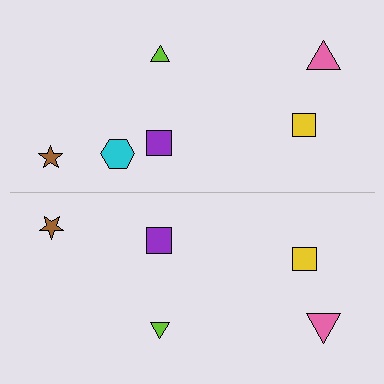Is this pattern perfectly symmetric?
No, the pattern is not perfectly symmetric. A cyan hexagon is missing from the bottom side.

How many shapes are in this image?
There are 11 shapes in this image.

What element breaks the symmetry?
A cyan hexagon is missing from the bottom side.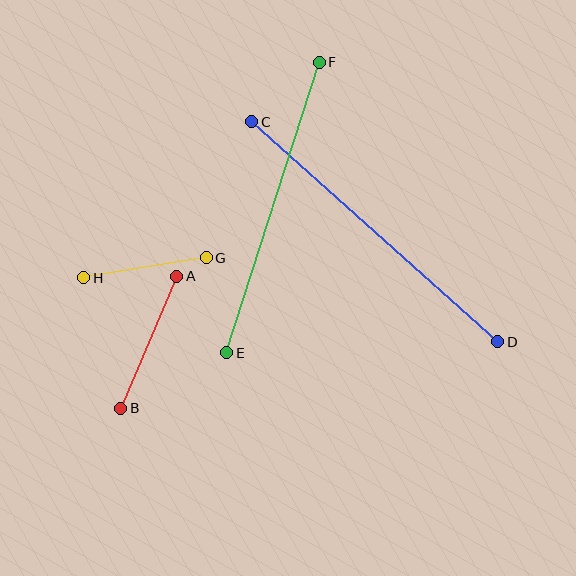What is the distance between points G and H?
The distance is approximately 124 pixels.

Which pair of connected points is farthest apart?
Points C and D are farthest apart.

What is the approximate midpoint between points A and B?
The midpoint is at approximately (149, 342) pixels.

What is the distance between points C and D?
The distance is approximately 330 pixels.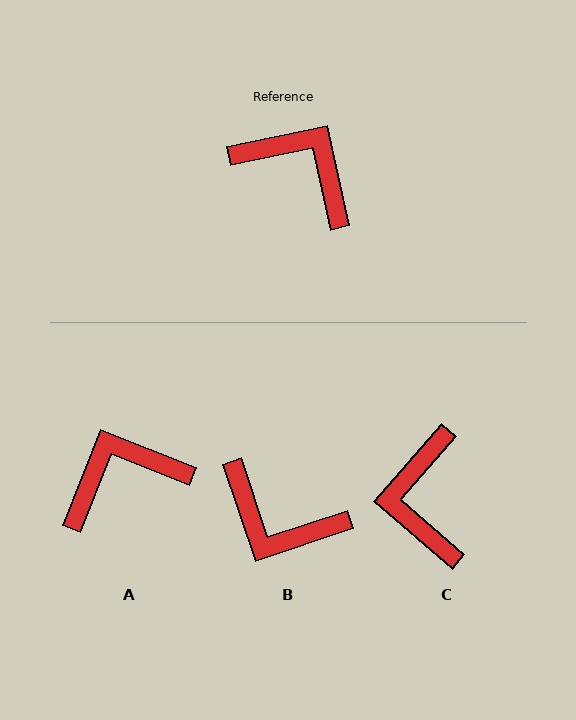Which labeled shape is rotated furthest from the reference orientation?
B, about 173 degrees away.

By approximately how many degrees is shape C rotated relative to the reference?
Approximately 127 degrees counter-clockwise.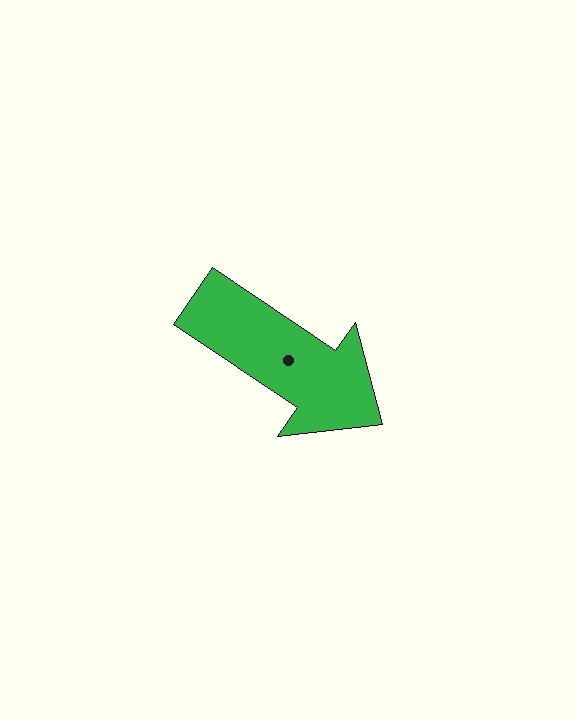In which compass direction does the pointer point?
Southeast.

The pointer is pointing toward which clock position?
Roughly 4 o'clock.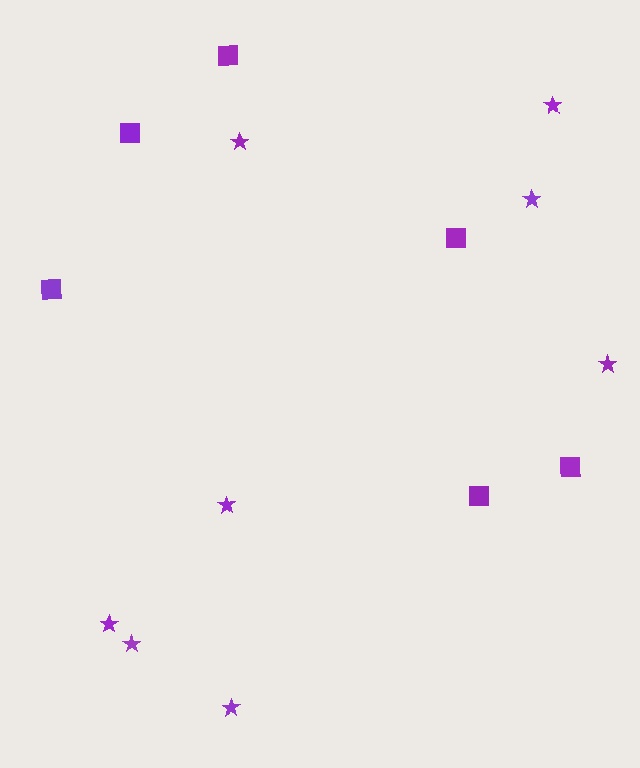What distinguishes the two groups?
There are 2 groups: one group of stars (8) and one group of squares (6).